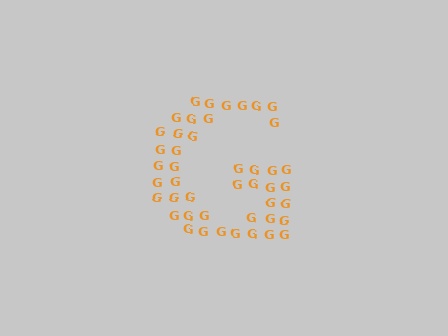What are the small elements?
The small elements are letter G's.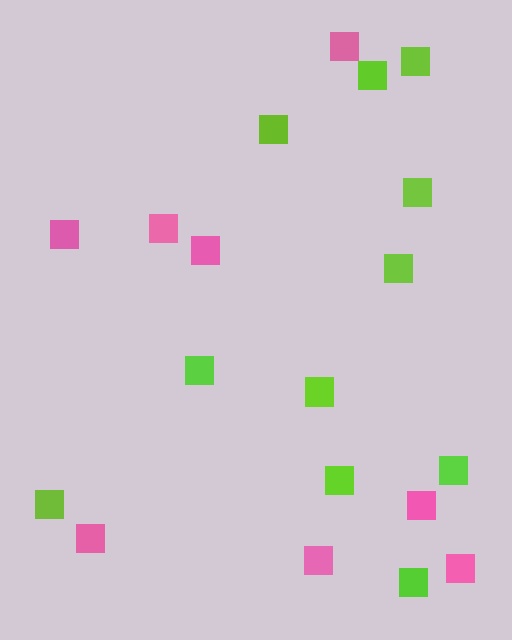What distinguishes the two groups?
There are 2 groups: one group of lime squares (11) and one group of pink squares (8).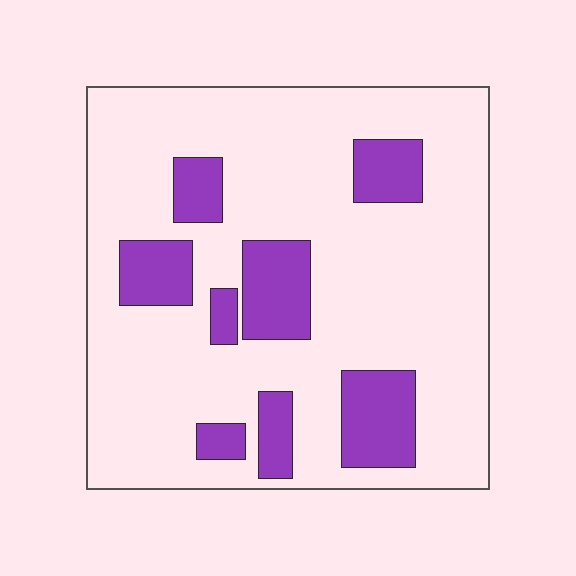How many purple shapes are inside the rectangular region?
8.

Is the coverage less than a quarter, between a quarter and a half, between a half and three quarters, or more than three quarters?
Less than a quarter.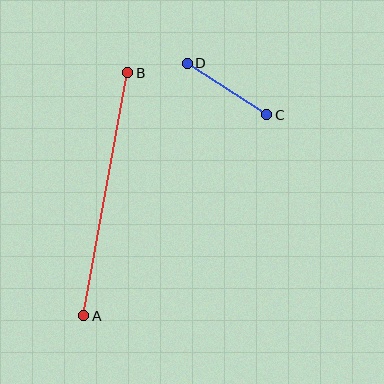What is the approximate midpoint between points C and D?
The midpoint is at approximately (227, 89) pixels.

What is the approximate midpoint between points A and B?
The midpoint is at approximately (106, 194) pixels.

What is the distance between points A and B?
The distance is approximately 247 pixels.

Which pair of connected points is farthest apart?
Points A and B are farthest apart.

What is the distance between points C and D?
The distance is approximately 95 pixels.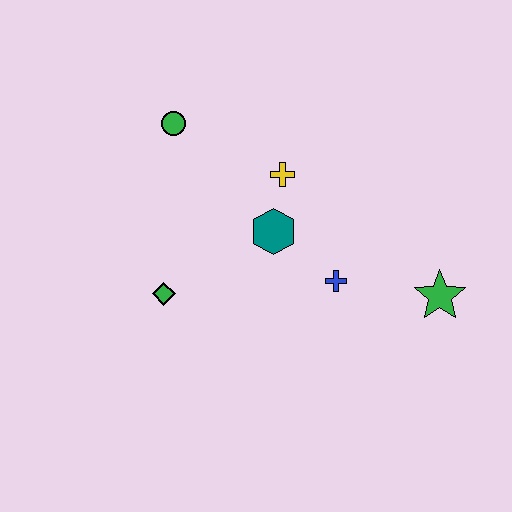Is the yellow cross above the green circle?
No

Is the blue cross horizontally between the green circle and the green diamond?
No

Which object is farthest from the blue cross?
The green circle is farthest from the blue cross.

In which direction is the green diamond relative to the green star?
The green diamond is to the left of the green star.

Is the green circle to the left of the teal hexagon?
Yes